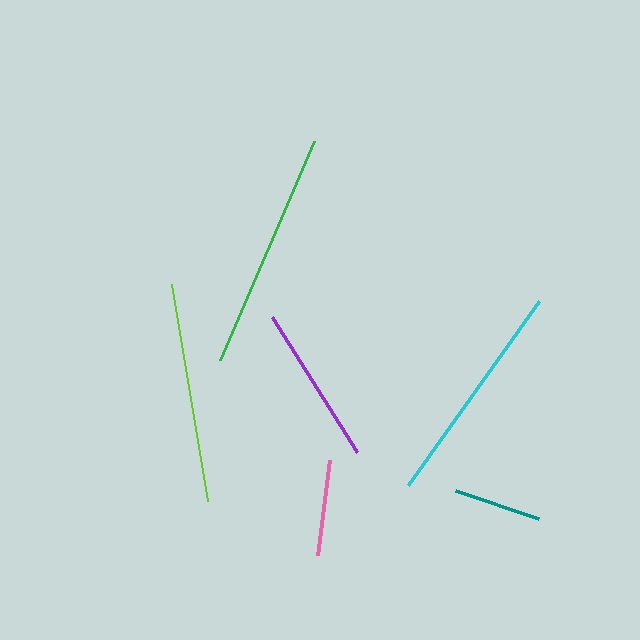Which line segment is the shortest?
The teal line is the shortest at approximately 88 pixels.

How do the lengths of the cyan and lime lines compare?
The cyan and lime lines are approximately the same length.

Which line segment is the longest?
The green line is the longest at approximately 239 pixels.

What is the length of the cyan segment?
The cyan segment is approximately 227 pixels long.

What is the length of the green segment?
The green segment is approximately 239 pixels long.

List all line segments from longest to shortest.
From longest to shortest: green, cyan, lime, purple, pink, teal.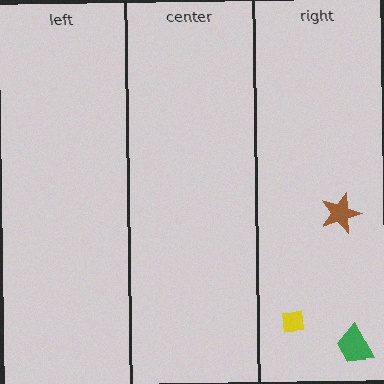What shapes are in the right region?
The yellow square, the brown star, the green trapezoid.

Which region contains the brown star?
The right region.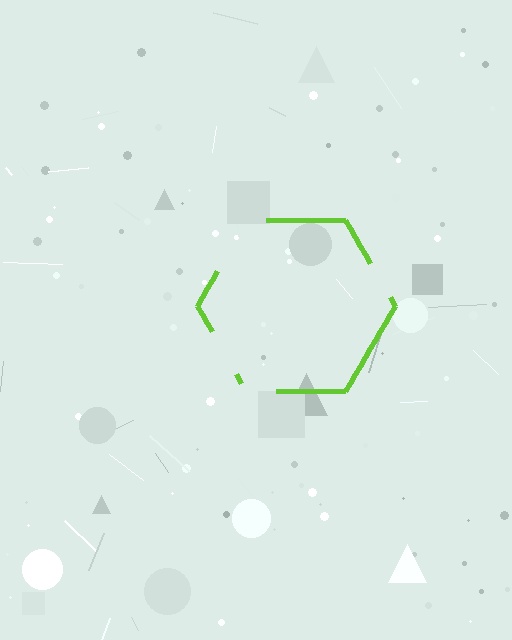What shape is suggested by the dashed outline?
The dashed outline suggests a hexagon.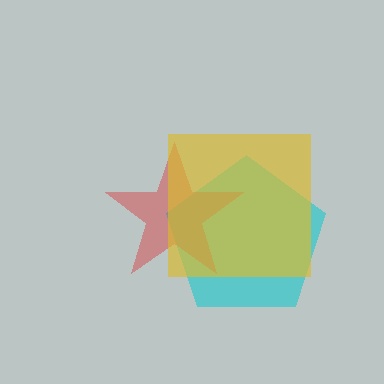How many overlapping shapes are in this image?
There are 3 overlapping shapes in the image.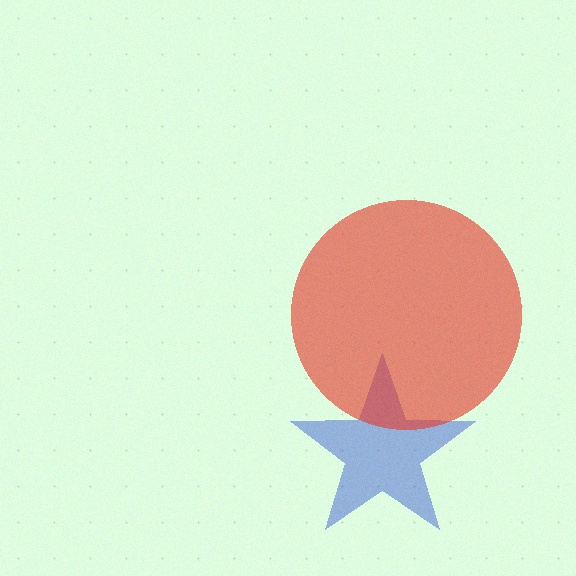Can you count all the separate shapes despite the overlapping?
Yes, there are 2 separate shapes.